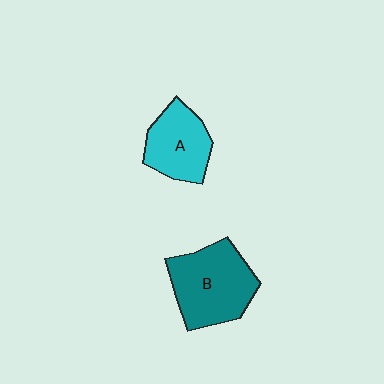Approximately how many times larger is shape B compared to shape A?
Approximately 1.4 times.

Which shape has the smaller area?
Shape A (cyan).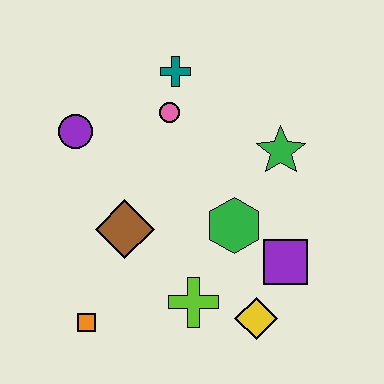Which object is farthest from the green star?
The orange square is farthest from the green star.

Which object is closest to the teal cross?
The pink circle is closest to the teal cross.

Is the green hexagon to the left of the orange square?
No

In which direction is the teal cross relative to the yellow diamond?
The teal cross is above the yellow diamond.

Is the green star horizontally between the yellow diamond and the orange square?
No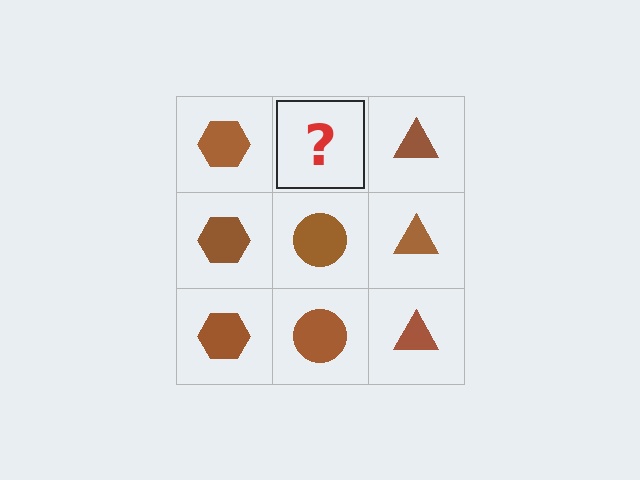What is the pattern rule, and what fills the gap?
The rule is that each column has a consistent shape. The gap should be filled with a brown circle.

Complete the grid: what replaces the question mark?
The question mark should be replaced with a brown circle.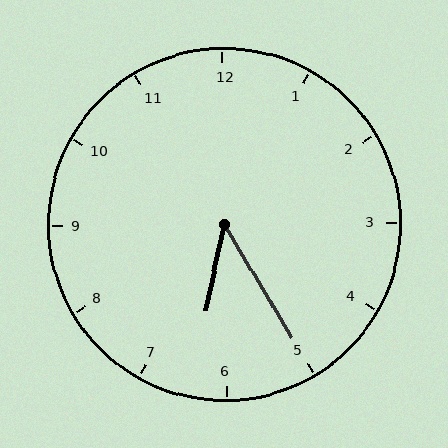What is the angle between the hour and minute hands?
Approximately 42 degrees.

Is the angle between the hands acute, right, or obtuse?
It is acute.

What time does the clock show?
6:25.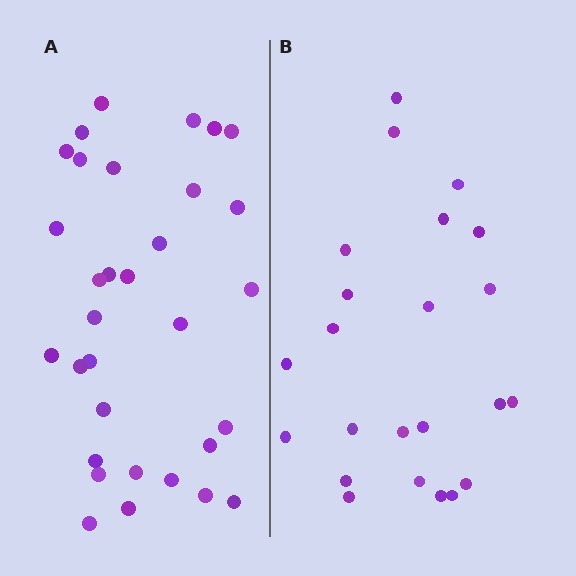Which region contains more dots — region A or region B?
Region A (the left region) has more dots.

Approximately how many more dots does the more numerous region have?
Region A has roughly 8 or so more dots than region B.